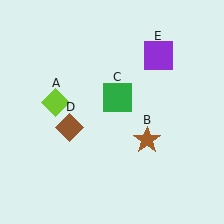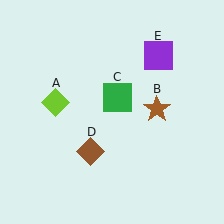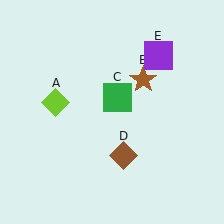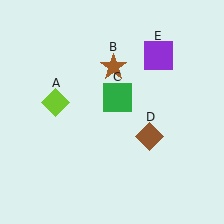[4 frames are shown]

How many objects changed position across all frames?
2 objects changed position: brown star (object B), brown diamond (object D).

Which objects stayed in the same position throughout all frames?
Lime diamond (object A) and green square (object C) and purple square (object E) remained stationary.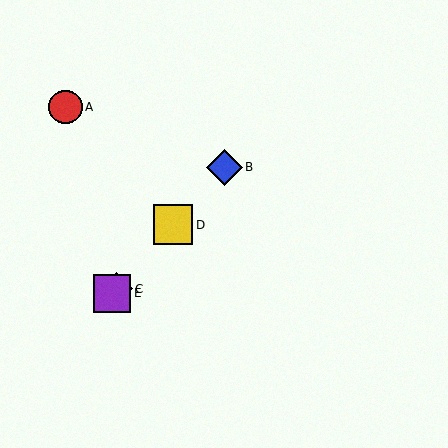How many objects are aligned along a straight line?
4 objects (B, C, D, E) are aligned along a straight line.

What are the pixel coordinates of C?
Object C is at (116, 289).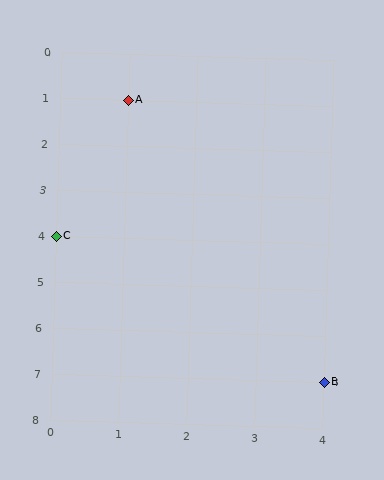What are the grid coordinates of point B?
Point B is at grid coordinates (4, 7).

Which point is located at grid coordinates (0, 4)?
Point C is at (0, 4).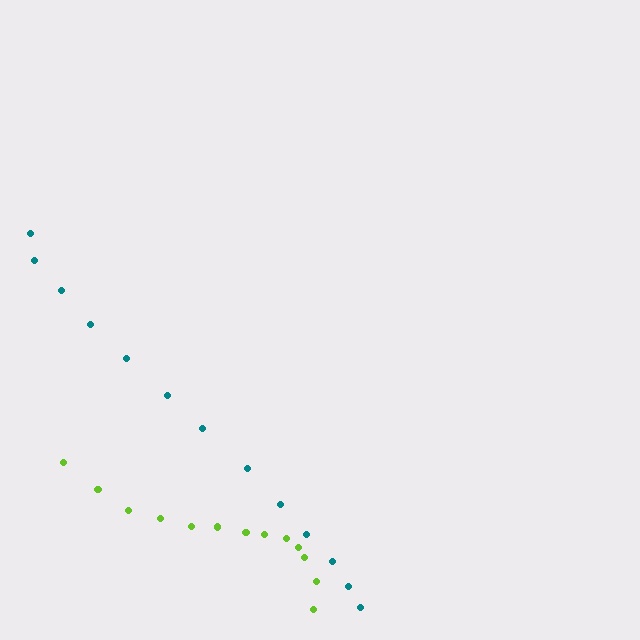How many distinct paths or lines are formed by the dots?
There are 2 distinct paths.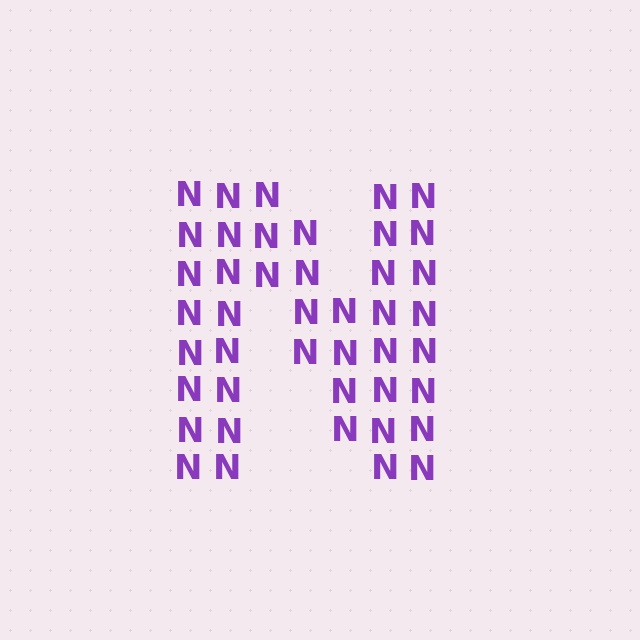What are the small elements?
The small elements are letter N's.